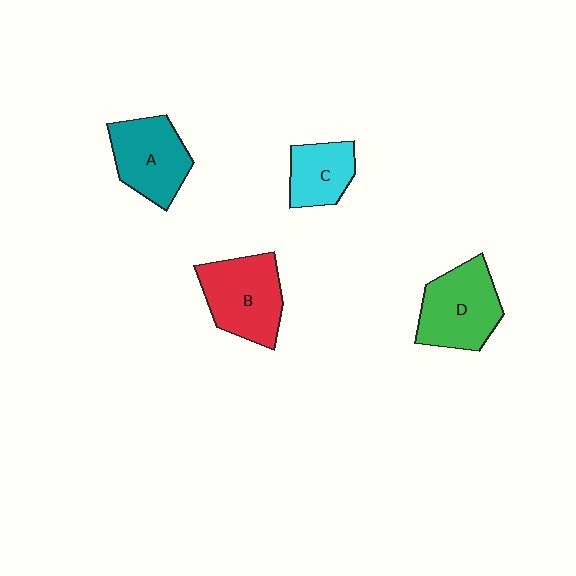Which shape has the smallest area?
Shape C (cyan).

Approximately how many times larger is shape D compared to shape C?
Approximately 1.6 times.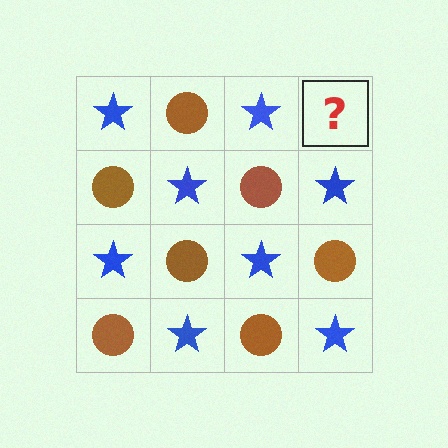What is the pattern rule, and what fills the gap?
The rule is that it alternates blue star and brown circle in a checkerboard pattern. The gap should be filled with a brown circle.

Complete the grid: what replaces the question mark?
The question mark should be replaced with a brown circle.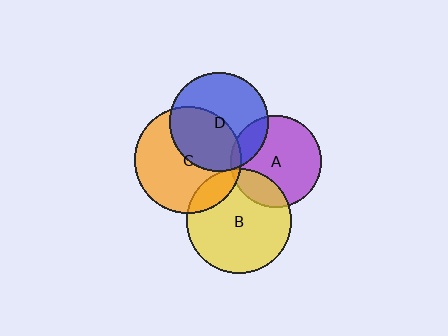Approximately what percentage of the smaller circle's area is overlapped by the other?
Approximately 15%.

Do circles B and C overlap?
Yes.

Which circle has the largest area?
Circle C (orange).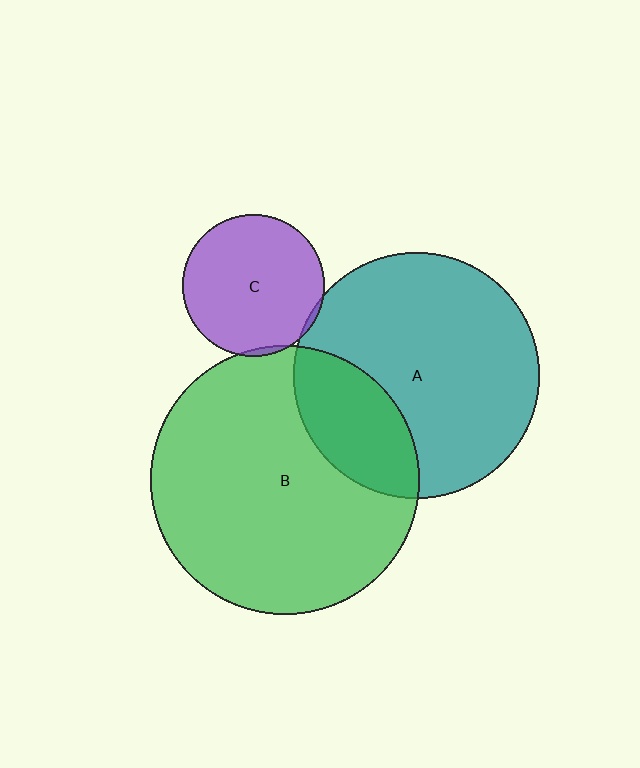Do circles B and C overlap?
Yes.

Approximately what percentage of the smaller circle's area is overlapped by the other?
Approximately 5%.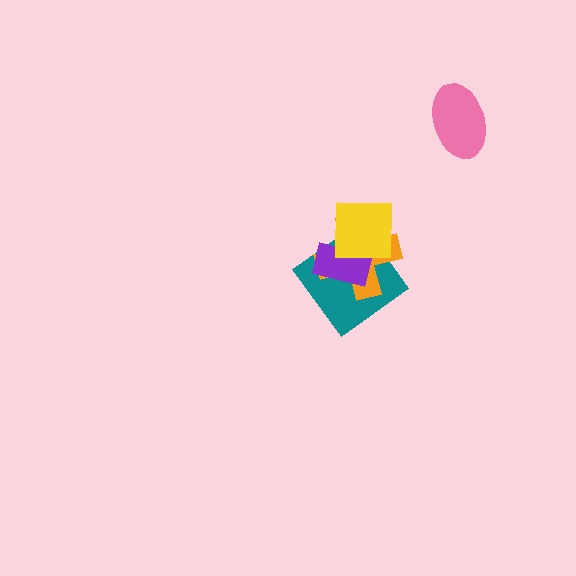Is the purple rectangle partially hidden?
Yes, it is partially covered by another shape.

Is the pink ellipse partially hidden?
No, no other shape covers it.